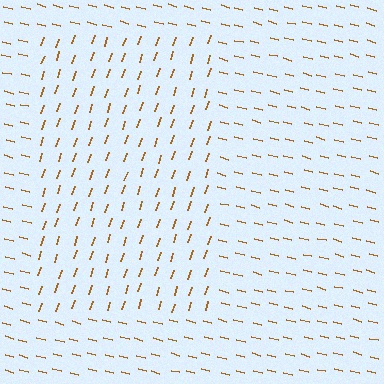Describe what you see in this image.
The image is filled with small brown line segments. A rectangle region in the image has lines oriented differently from the surrounding lines, creating a visible texture boundary.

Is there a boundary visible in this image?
Yes, there is a texture boundary formed by a change in line orientation.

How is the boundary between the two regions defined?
The boundary is defined purely by a change in line orientation (approximately 86 degrees difference). All lines are the same color and thickness.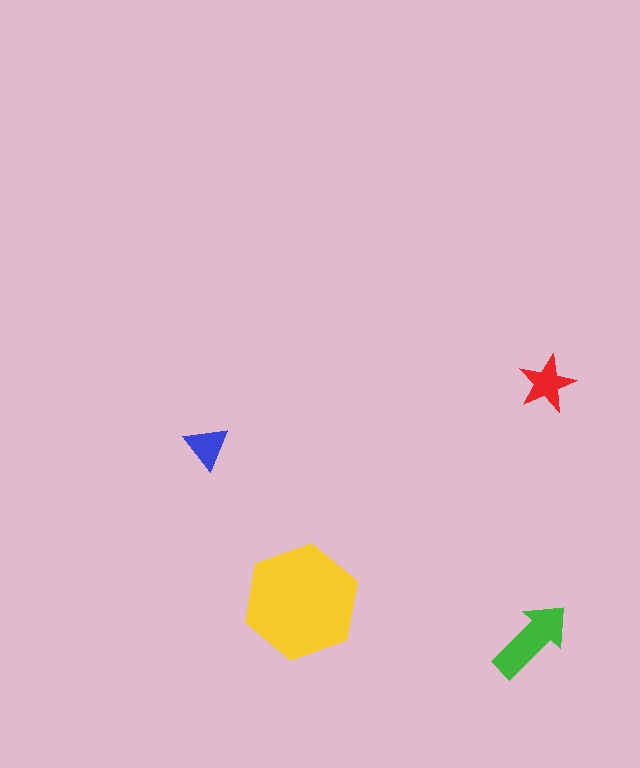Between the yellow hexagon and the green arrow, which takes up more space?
The yellow hexagon.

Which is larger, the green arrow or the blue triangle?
The green arrow.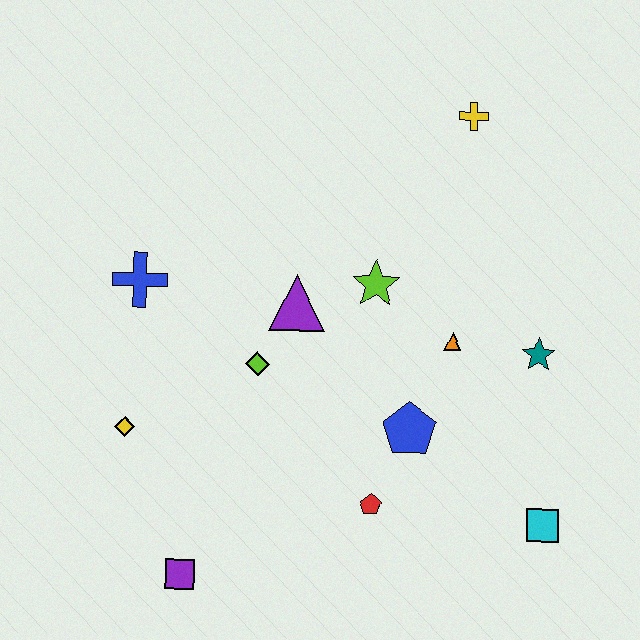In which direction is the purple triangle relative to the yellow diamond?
The purple triangle is to the right of the yellow diamond.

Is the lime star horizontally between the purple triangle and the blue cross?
No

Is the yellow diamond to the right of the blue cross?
No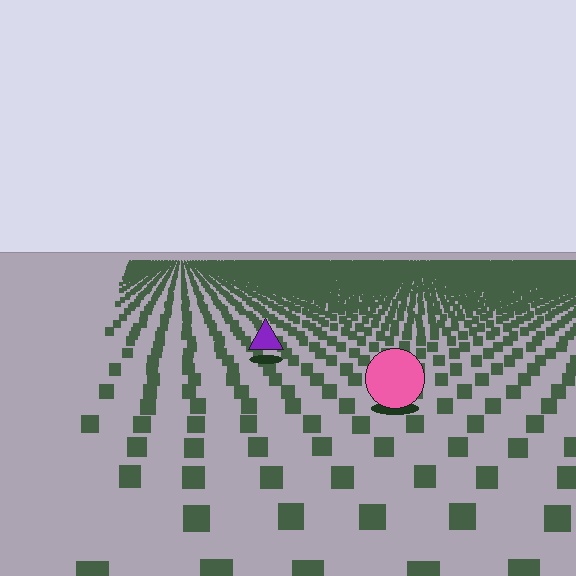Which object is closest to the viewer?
The pink circle is closest. The texture marks near it are larger and more spread out.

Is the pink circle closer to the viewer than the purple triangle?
Yes. The pink circle is closer — you can tell from the texture gradient: the ground texture is coarser near it.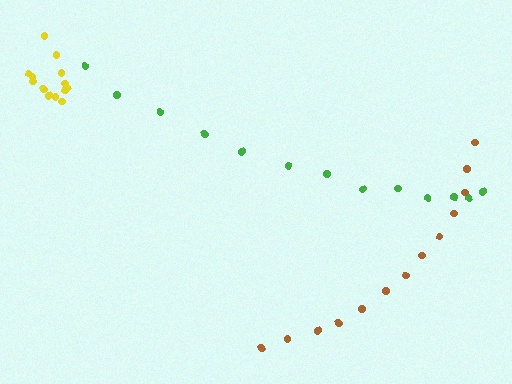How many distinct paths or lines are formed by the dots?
There are 3 distinct paths.